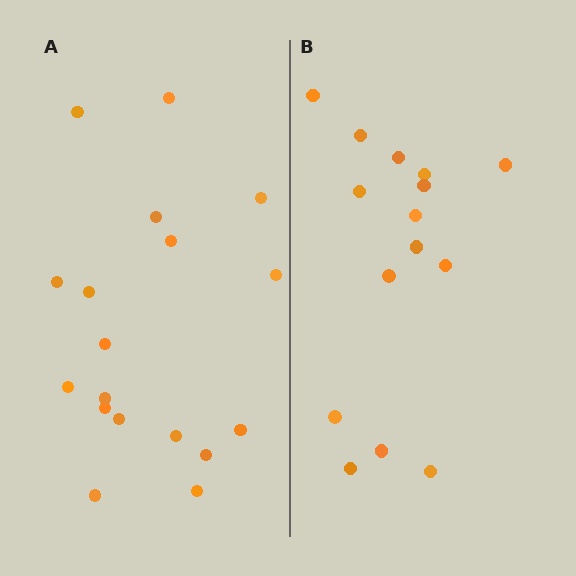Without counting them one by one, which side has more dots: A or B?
Region A (the left region) has more dots.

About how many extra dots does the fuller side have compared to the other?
Region A has just a few more — roughly 2 or 3 more dots than region B.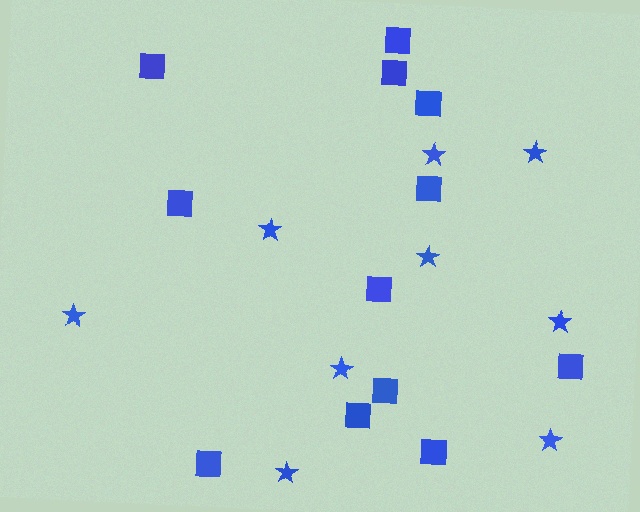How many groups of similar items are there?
There are 2 groups: one group of stars (9) and one group of squares (12).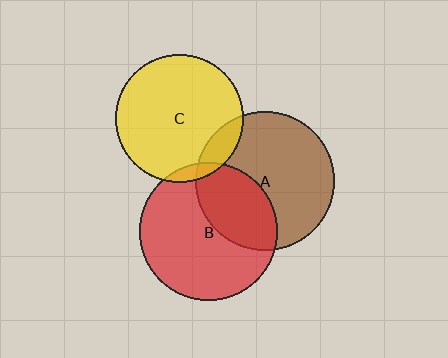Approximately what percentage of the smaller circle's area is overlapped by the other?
Approximately 35%.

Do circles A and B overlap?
Yes.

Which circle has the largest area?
Circle A (brown).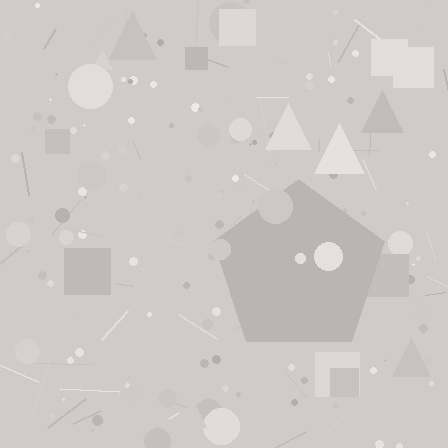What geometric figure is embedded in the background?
A pentagon is embedded in the background.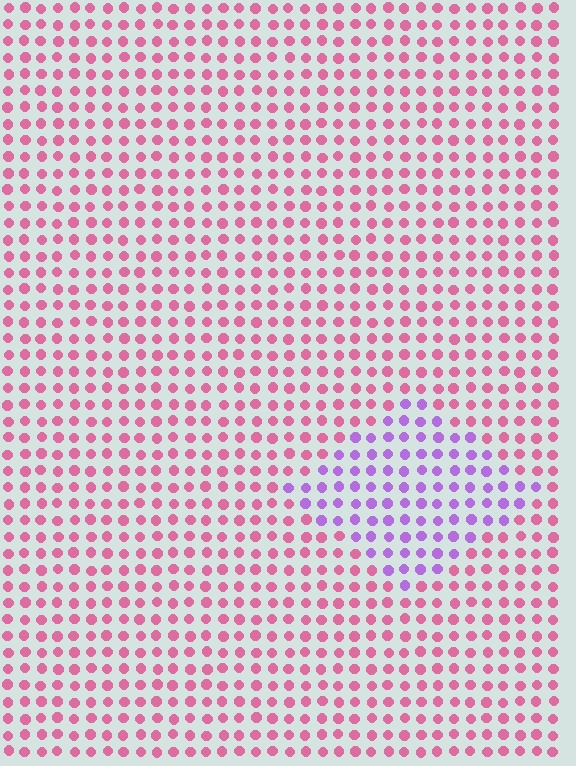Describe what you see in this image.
The image is filled with small pink elements in a uniform arrangement. A diamond-shaped region is visible where the elements are tinted to a slightly different hue, forming a subtle color boundary.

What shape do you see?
I see a diamond.